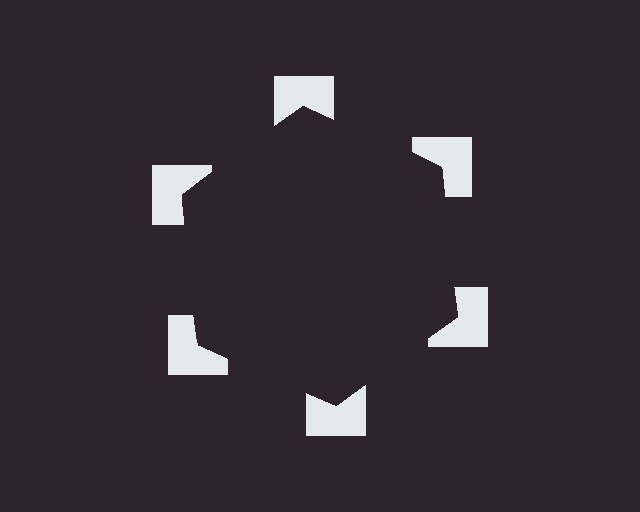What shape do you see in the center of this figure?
An illusory hexagon — its edges are inferred from the aligned wedge cuts in the notched squares, not physically drawn.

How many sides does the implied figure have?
6 sides.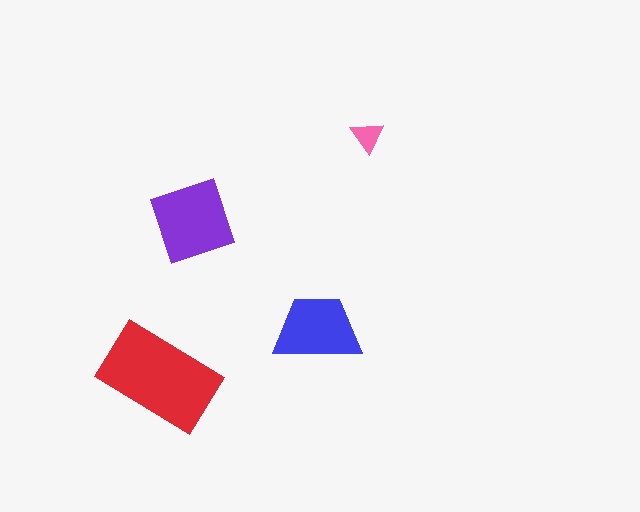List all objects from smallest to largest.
The pink triangle, the blue trapezoid, the purple diamond, the red rectangle.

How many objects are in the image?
There are 4 objects in the image.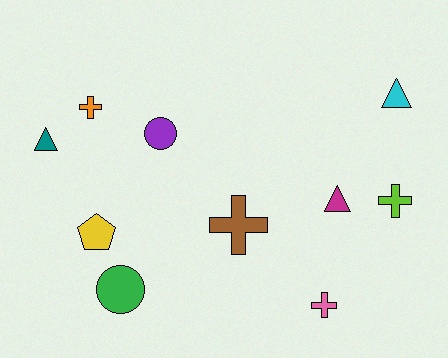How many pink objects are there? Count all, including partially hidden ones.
There is 1 pink object.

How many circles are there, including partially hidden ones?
There are 2 circles.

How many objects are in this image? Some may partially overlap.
There are 10 objects.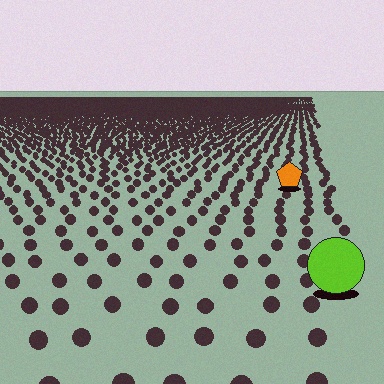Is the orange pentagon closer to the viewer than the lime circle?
No. The lime circle is closer — you can tell from the texture gradient: the ground texture is coarser near it.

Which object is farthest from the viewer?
The orange pentagon is farthest from the viewer. It appears smaller and the ground texture around it is denser.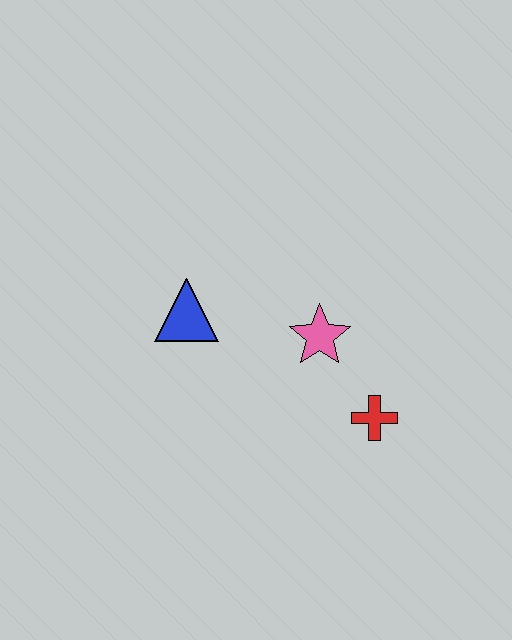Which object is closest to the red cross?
The pink star is closest to the red cross.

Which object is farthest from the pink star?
The blue triangle is farthest from the pink star.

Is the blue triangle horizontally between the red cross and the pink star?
No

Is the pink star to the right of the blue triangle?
Yes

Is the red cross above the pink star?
No